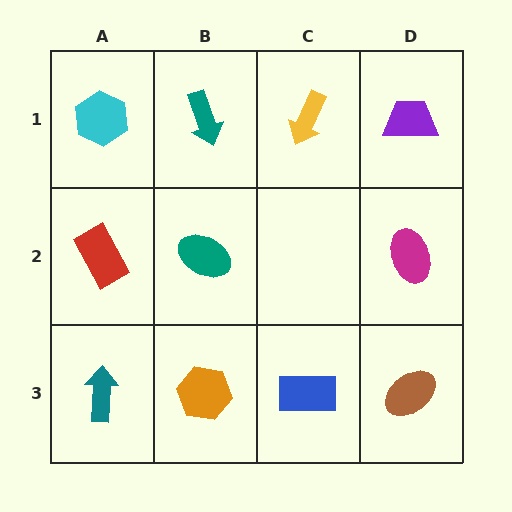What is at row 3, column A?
A teal arrow.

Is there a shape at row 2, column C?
No, that cell is empty.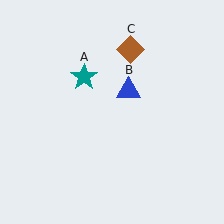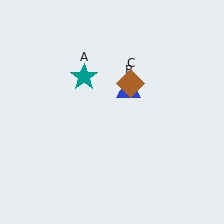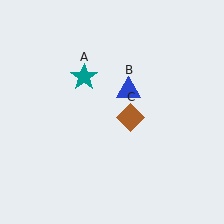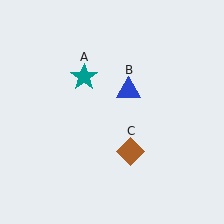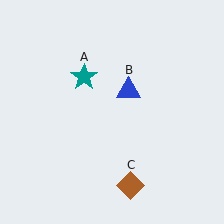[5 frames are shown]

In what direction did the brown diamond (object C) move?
The brown diamond (object C) moved down.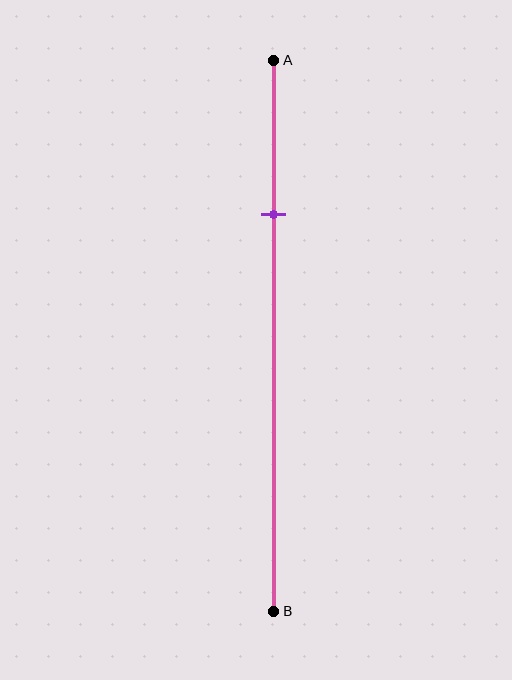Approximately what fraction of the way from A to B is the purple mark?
The purple mark is approximately 30% of the way from A to B.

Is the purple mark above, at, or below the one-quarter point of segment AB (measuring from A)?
The purple mark is approximately at the one-quarter point of segment AB.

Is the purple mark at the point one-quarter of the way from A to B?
Yes, the mark is approximately at the one-quarter point.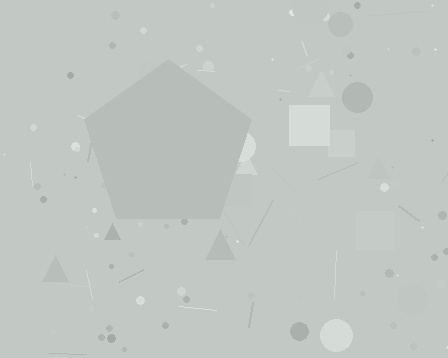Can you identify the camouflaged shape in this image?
The camouflaged shape is a pentagon.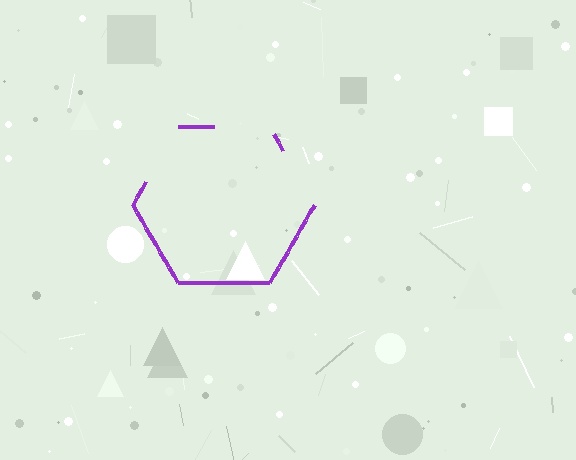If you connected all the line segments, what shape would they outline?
They would outline a hexagon.